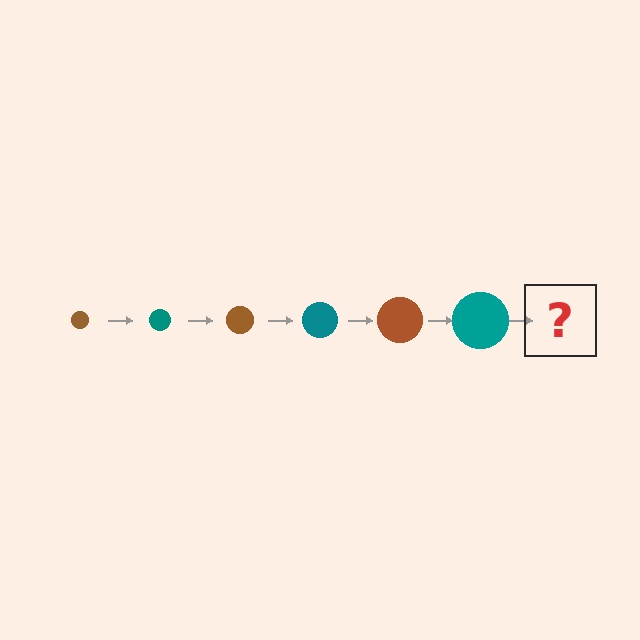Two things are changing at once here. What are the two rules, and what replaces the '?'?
The two rules are that the circle grows larger each step and the color cycles through brown and teal. The '?' should be a brown circle, larger than the previous one.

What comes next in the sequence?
The next element should be a brown circle, larger than the previous one.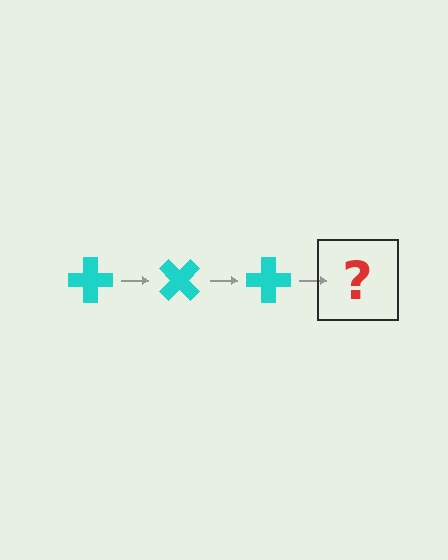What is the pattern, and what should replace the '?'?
The pattern is that the cross rotates 45 degrees each step. The '?' should be a cyan cross rotated 135 degrees.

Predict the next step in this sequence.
The next step is a cyan cross rotated 135 degrees.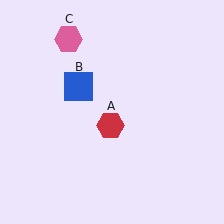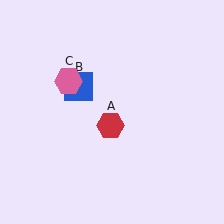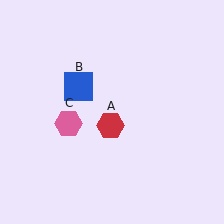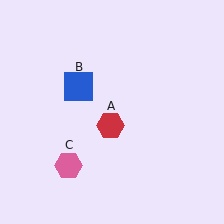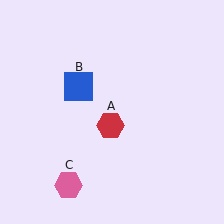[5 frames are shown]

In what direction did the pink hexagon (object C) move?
The pink hexagon (object C) moved down.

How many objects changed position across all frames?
1 object changed position: pink hexagon (object C).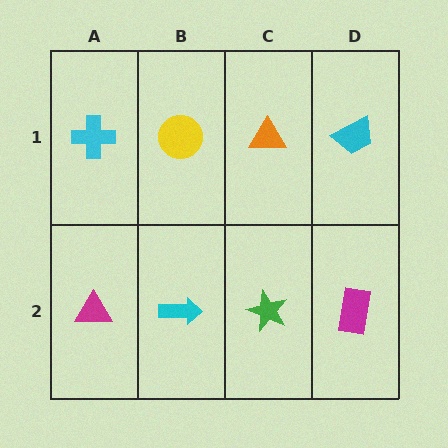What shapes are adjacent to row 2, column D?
A cyan trapezoid (row 1, column D), a green star (row 2, column C).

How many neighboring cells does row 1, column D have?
2.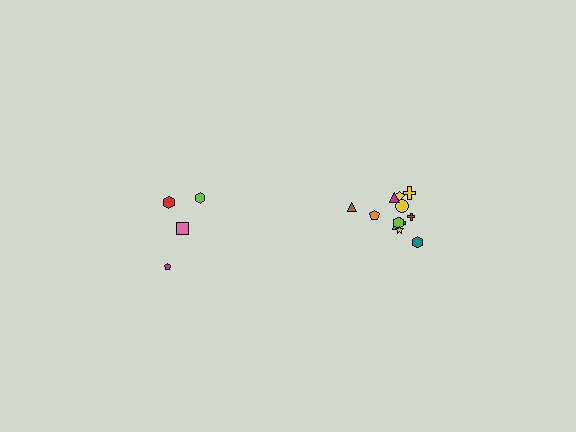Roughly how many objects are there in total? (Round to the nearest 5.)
Roughly 15 objects in total.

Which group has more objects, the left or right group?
The right group.